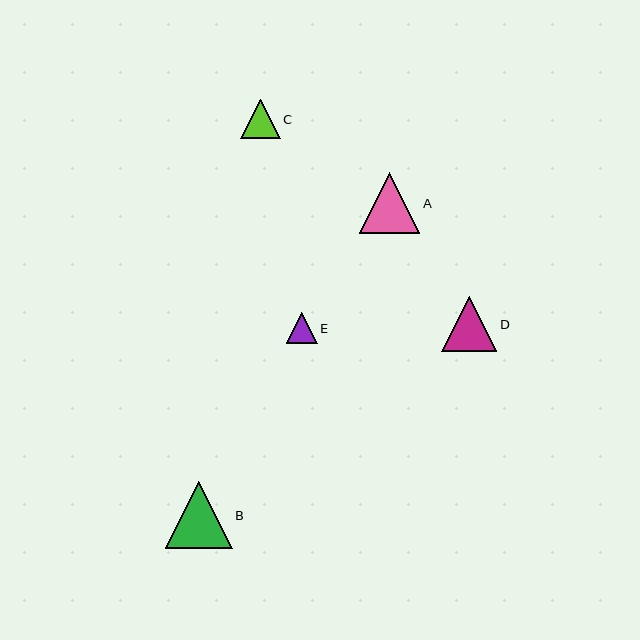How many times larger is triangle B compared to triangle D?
Triangle B is approximately 1.2 times the size of triangle D.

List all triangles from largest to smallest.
From largest to smallest: B, A, D, C, E.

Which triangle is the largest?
Triangle B is the largest with a size of approximately 67 pixels.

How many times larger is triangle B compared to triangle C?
Triangle B is approximately 1.7 times the size of triangle C.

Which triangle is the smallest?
Triangle E is the smallest with a size of approximately 31 pixels.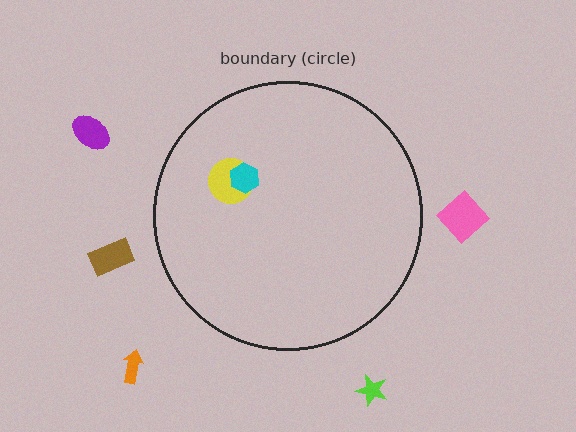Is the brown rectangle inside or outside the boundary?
Outside.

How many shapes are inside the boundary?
2 inside, 5 outside.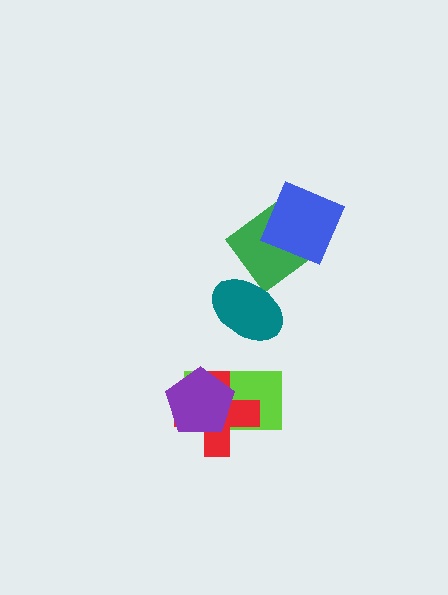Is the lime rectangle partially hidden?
Yes, it is partially covered by another shape.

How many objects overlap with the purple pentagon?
2 objects overlap with the purple pentagon.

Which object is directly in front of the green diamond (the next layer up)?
The teal ellipse is directly in front of the green diamond.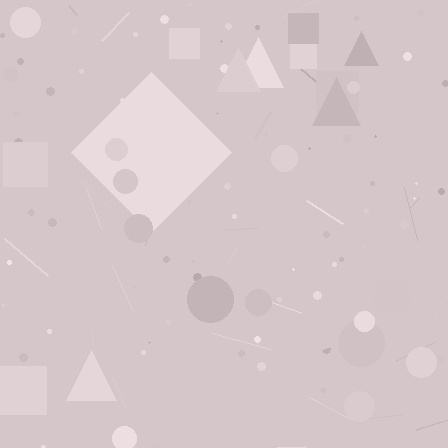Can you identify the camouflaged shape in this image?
The camouflaged shape is a diamond.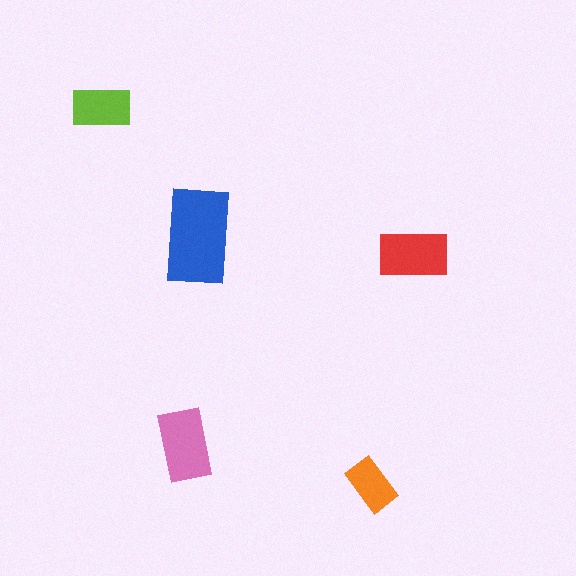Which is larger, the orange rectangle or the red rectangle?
The red one.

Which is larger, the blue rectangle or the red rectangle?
The blue one.